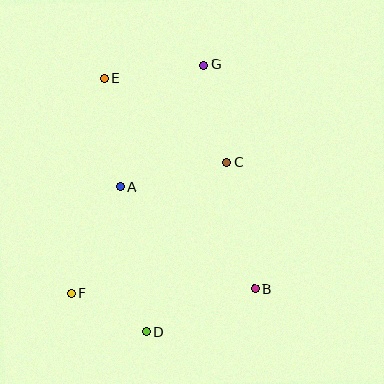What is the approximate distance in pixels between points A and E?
The distance between A and E is approximately 109 pixels.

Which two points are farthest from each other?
Points D and G are farthest from each other.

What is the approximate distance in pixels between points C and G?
The distance between C and G is approximately 100 pixels.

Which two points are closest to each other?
Points D and F are closest to each other.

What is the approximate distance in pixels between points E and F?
The distance between E and F is approximately 218 pixels.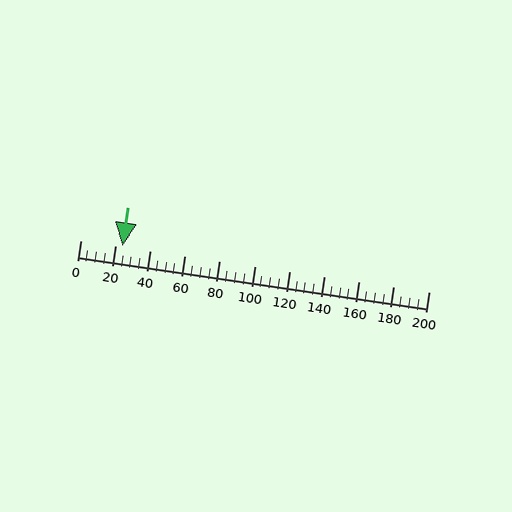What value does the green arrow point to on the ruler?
The green arrow points to approximately 24.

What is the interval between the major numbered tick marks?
The major tick marks are spaced 20 units apart.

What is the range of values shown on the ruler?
The ruler shows values from 0 to 200.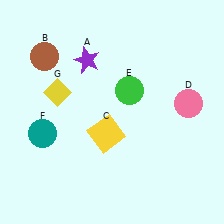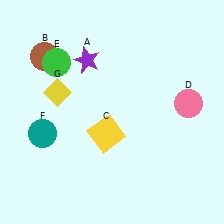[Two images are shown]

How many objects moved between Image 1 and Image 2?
1 object moved between the two images.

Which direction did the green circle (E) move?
The green circle (E) moved left.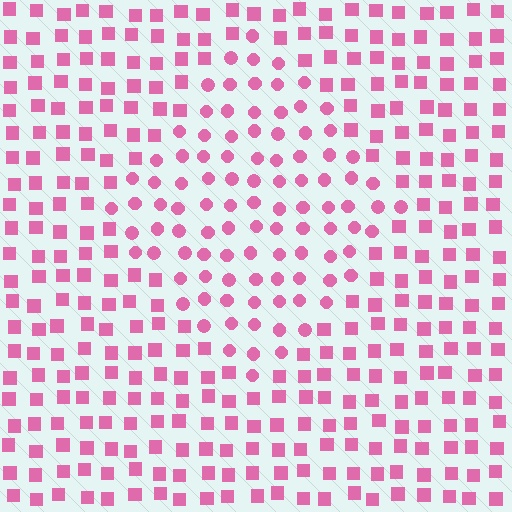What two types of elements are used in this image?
The image uses circles inside the diamond region and squares outside it.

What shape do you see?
I see a diamond.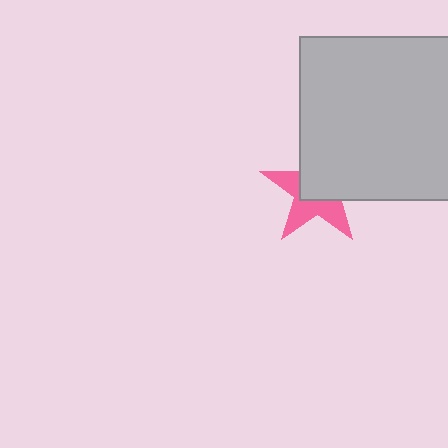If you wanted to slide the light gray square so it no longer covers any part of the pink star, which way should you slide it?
Slide it toward the upper-right — that is the most direct way to separate the two shapes.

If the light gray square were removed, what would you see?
You would see the complete pink star.